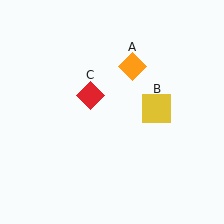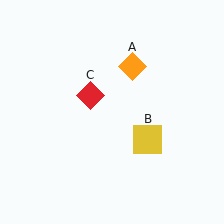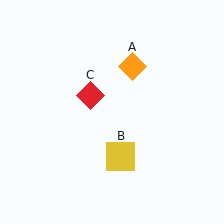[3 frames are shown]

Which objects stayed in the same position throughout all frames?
Orange diamond (object A) and red diamond (object C) remained stationary.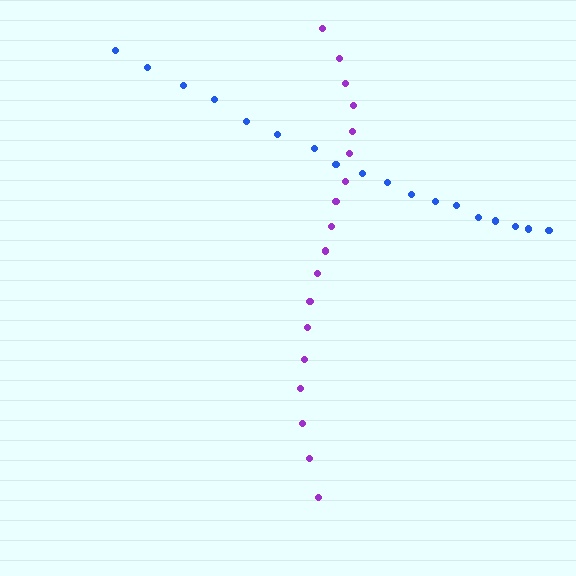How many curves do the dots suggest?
There are 2 distinct paths.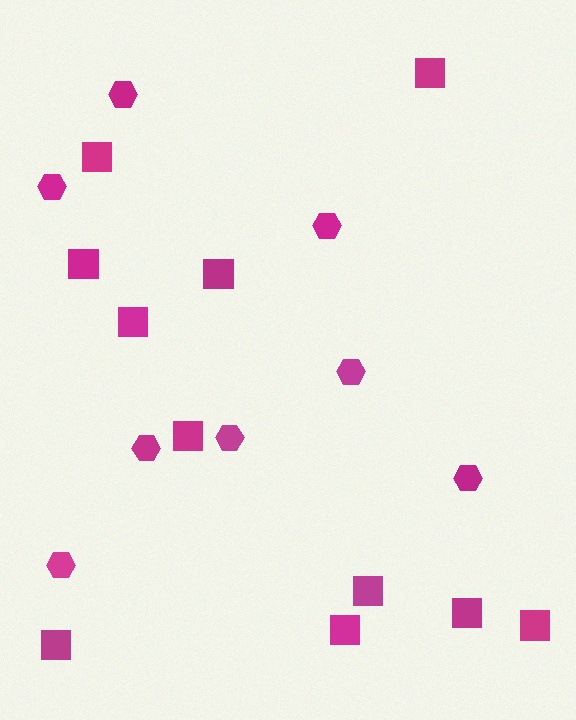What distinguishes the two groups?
There are 2 groups: one group of hexagons (8) and one group of squares (11).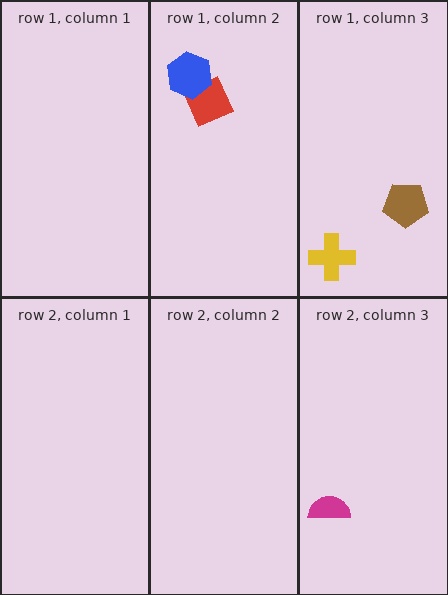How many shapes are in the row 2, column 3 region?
1.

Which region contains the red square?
The row 1, column 2 region.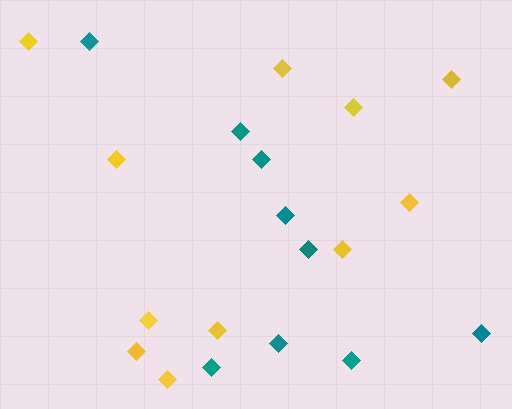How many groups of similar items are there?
There are 2 groups: one group of teal diamonds (9) and one group of yellow diamonds (11).